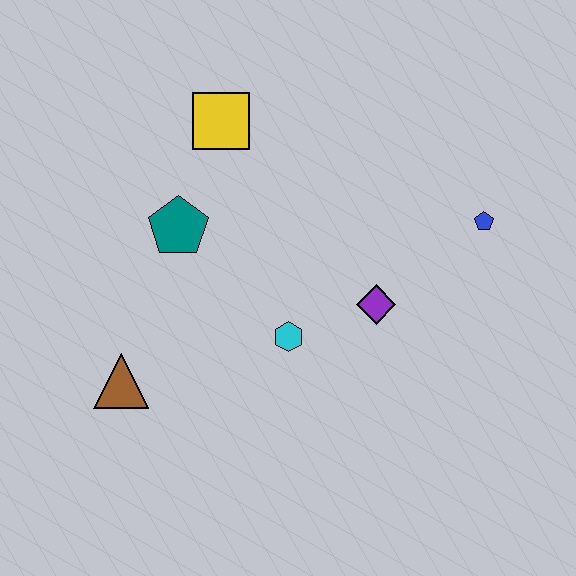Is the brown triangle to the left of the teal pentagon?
Yes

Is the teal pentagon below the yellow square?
Yes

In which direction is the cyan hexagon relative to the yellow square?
The cyan hexagon is below the yellow square.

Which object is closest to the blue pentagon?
The purple diamond is closest to the blue pentagon.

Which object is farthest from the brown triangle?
The blue pentagon is farthest from the brown triangle.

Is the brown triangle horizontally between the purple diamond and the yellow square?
No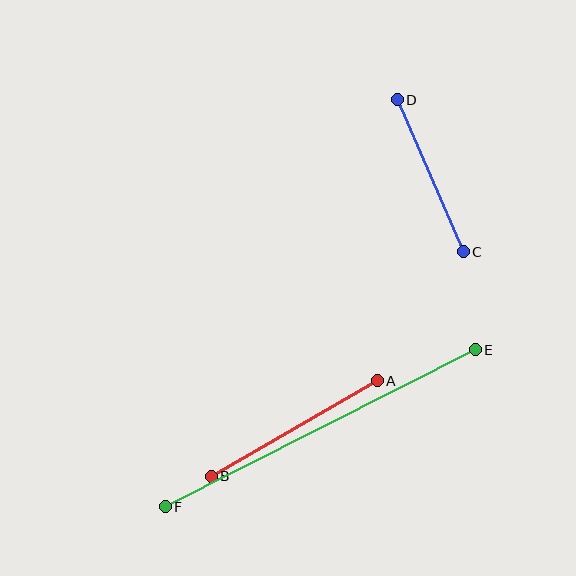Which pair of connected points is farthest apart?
Points E and F are farthest apart.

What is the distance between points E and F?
The distance is approximately 347 pixels.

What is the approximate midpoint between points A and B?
The midpoint is at approximately (294, 428) pixels.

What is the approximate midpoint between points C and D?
The midpoint is at approximately (430, 176) pixels.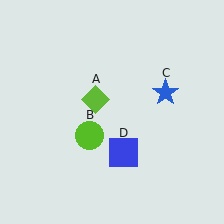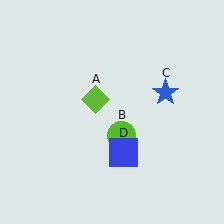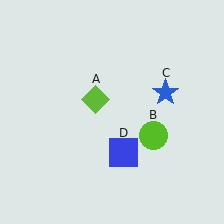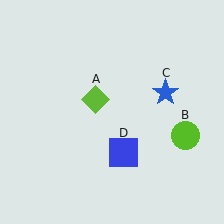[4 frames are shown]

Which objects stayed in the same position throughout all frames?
Lime diamond (object A) and blue star (object C) and blue square (object D) remained stationary.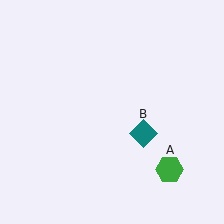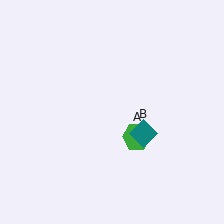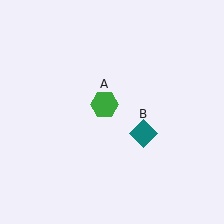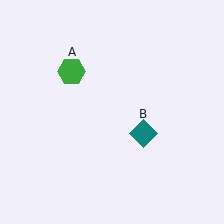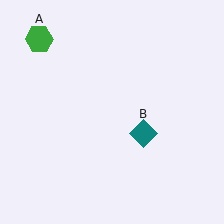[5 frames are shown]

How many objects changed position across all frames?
1 object changed position: green hexagon (object A).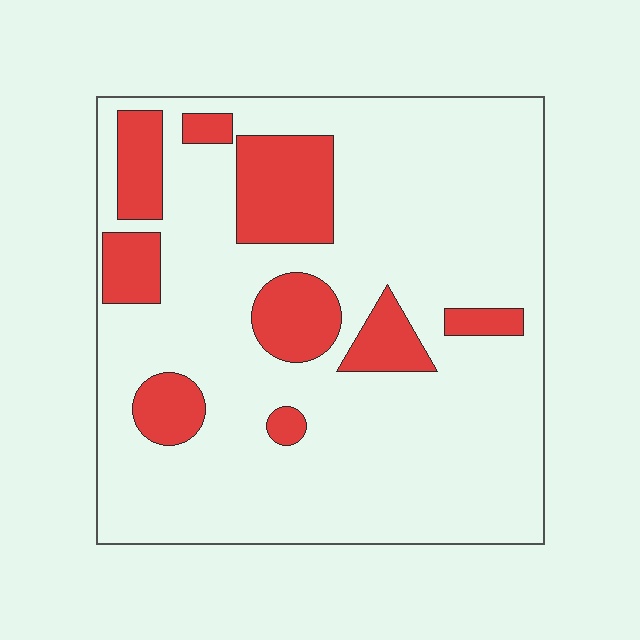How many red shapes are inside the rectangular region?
9.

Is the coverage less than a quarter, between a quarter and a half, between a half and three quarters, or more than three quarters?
Less than a quarter.